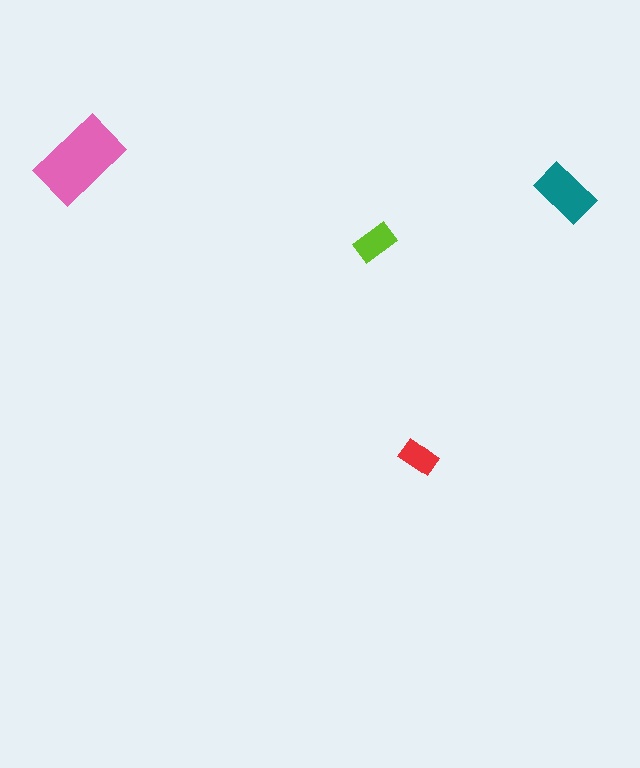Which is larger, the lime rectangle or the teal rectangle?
The teal one.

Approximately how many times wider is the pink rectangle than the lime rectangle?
About 2 times wider.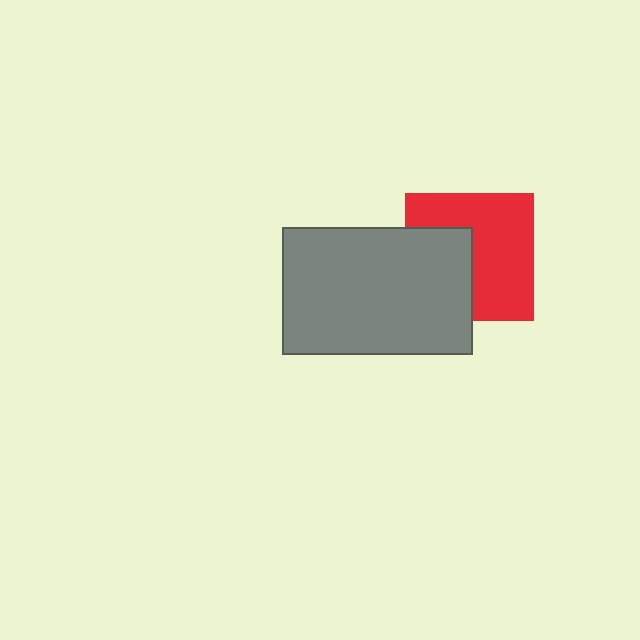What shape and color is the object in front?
The object in front is a gray rectangle.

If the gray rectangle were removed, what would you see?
You would see the complete red square.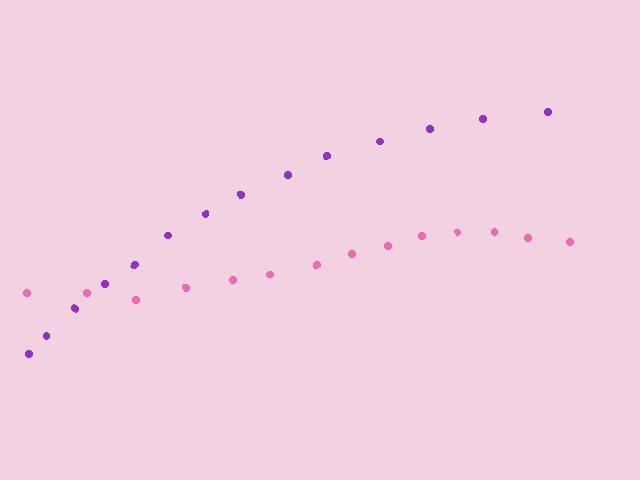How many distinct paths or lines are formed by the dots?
There are 2 distinct paths.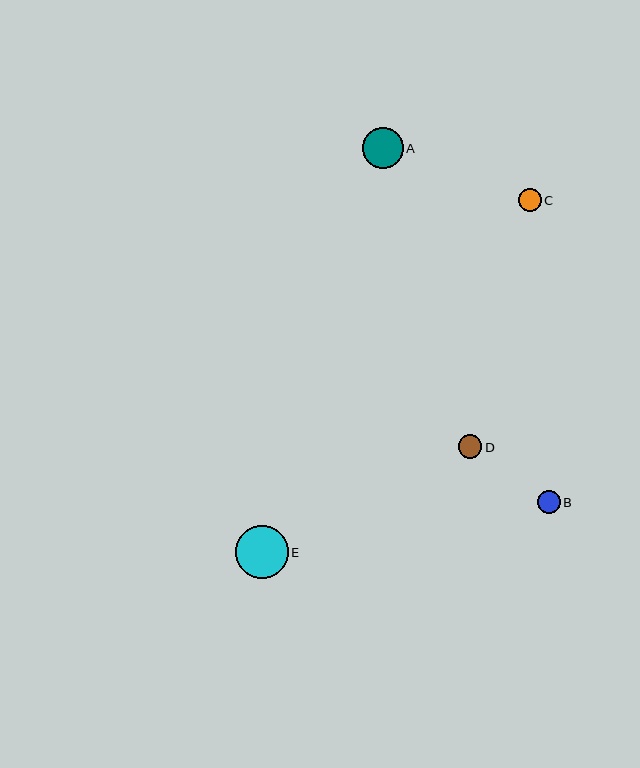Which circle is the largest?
Circle E is the largest with a size of approximately 53 pixels.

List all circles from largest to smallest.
From largest to smallest: E, A, D, B, C.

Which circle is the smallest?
Circle C is the smallest with a size of approximately 23 pixels.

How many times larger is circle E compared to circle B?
Circle E is approximately 2.3 times the size of circle B.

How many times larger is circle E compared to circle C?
Circle E is approximately 2.3 times the size of circle C.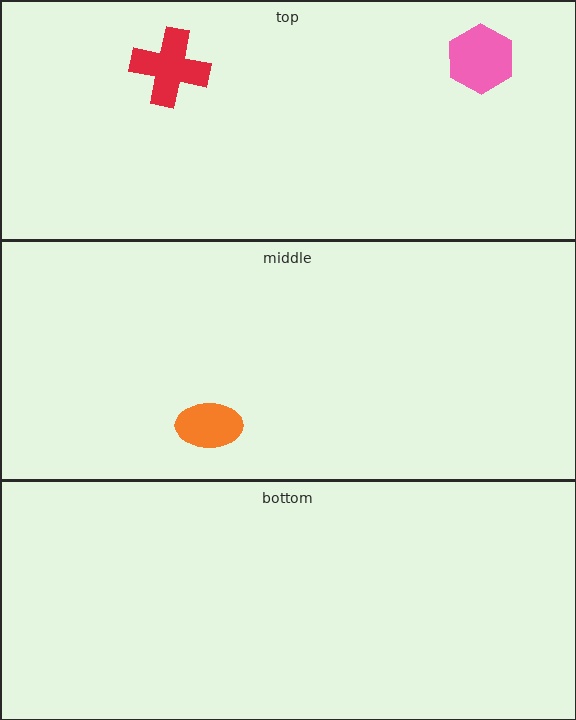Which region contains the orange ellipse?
The middle region.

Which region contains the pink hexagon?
The top region.